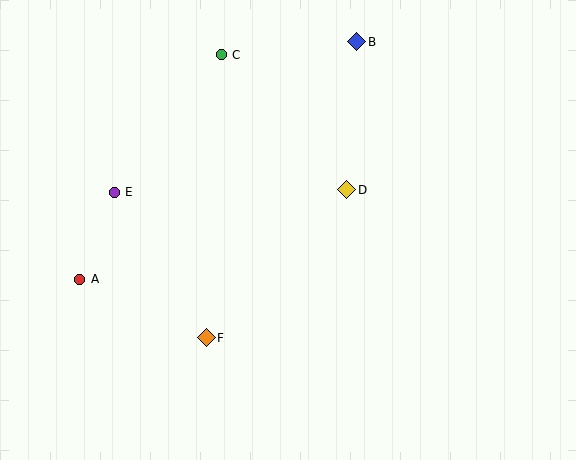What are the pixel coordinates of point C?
Point C is at (221, 55).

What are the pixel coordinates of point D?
Point D is at (347, 190).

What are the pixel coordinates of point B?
Point B is at (357, 42).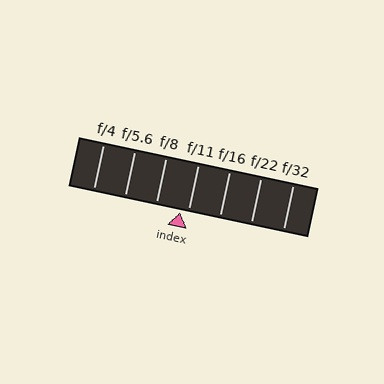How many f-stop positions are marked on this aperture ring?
There are 7 f-stop positions marked.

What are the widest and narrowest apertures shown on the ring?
The widest aperture shown is f/4 and the narrowest is f/32.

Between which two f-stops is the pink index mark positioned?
The index mark is between f/8 and f/11.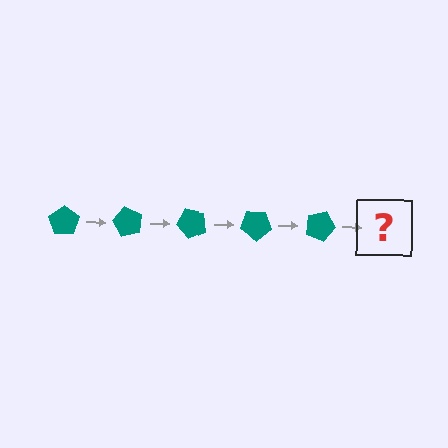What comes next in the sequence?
The next element should be a teal pentagon rotated 300 degrees.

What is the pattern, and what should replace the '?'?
The pattern is that the pentagon rotates 60 degrees each step. The '?' should be a teal pentagon rotated 300 degrees.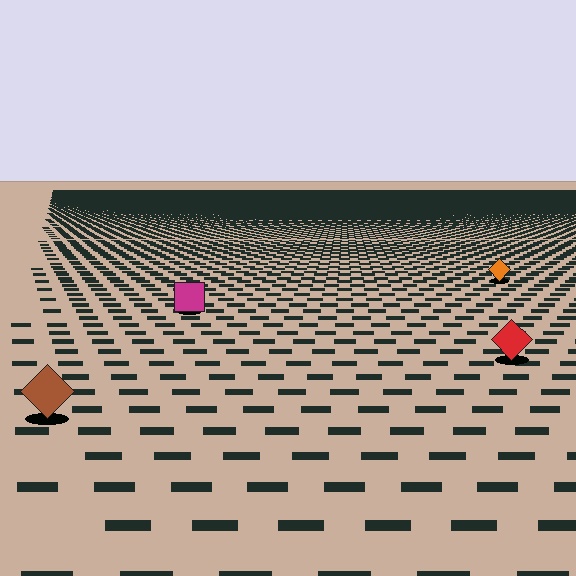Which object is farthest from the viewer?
The orange diamond is farthest from the viewer. It appears smaller and the ground texture around it is denser.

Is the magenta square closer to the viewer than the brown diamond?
No. The brown diamond is closer — you can tell from the texture gradient: the ground texture is coarser near it.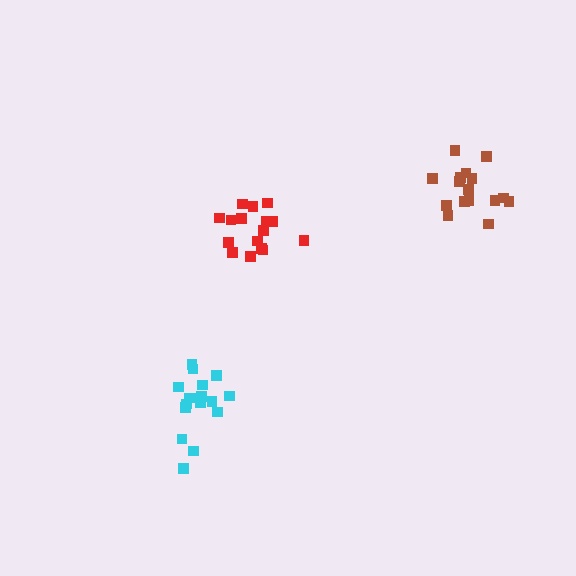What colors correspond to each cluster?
The clusters are colored: cyan, red, brown.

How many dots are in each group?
Group 1: 17 dots, Group 2: 16 dots, Group 3: 16 dots (49 total).